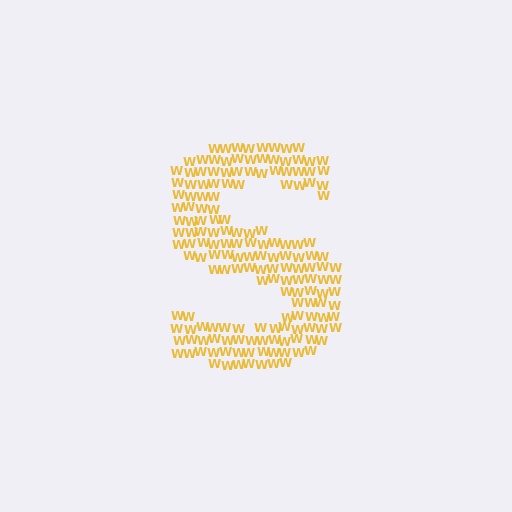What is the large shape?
The large shape is the letter S.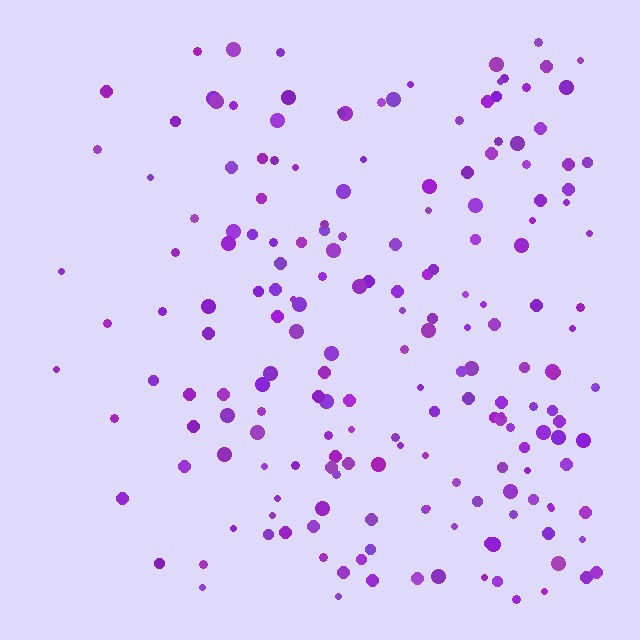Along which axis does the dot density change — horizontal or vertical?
Horizontal.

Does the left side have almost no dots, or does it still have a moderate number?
Still a moderate number, just noticeably fewer than the right.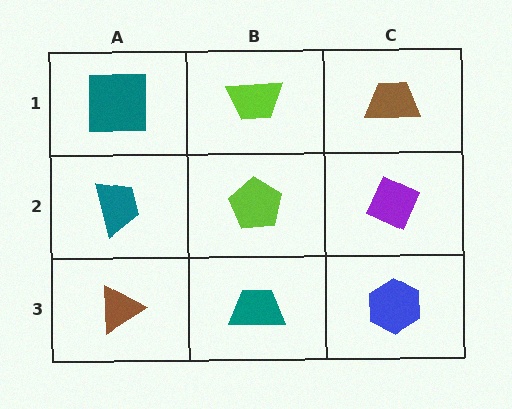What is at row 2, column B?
A lime pentagon.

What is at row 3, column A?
A brown triangle.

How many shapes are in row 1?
3 shapes.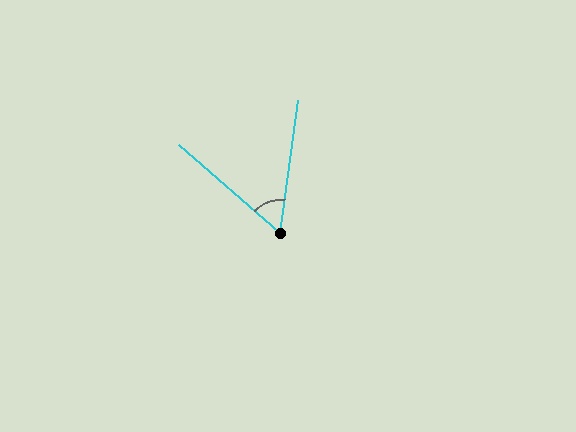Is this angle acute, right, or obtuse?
It is acute.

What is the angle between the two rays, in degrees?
Approximately 56 degrees.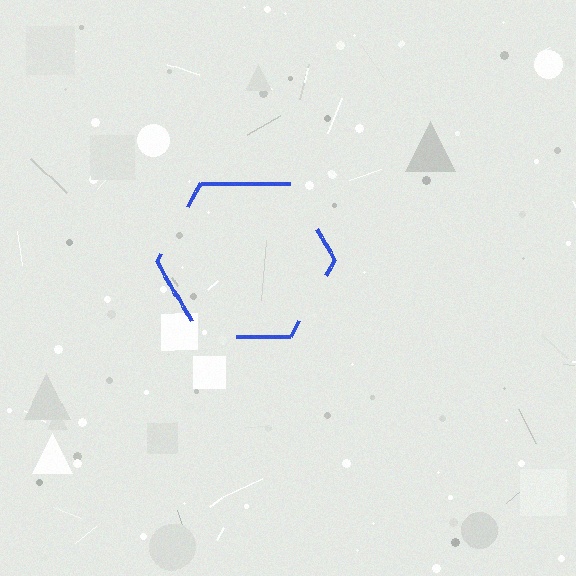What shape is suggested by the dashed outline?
The dashed outline suggests a hexagon.